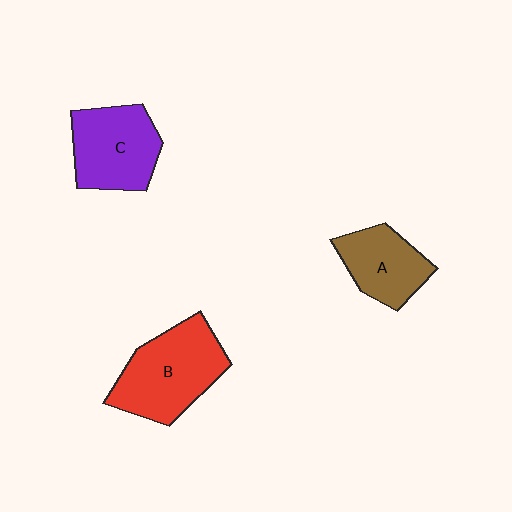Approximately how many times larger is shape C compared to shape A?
Approximately 1.3 times.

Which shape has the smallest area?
Shape A (brown).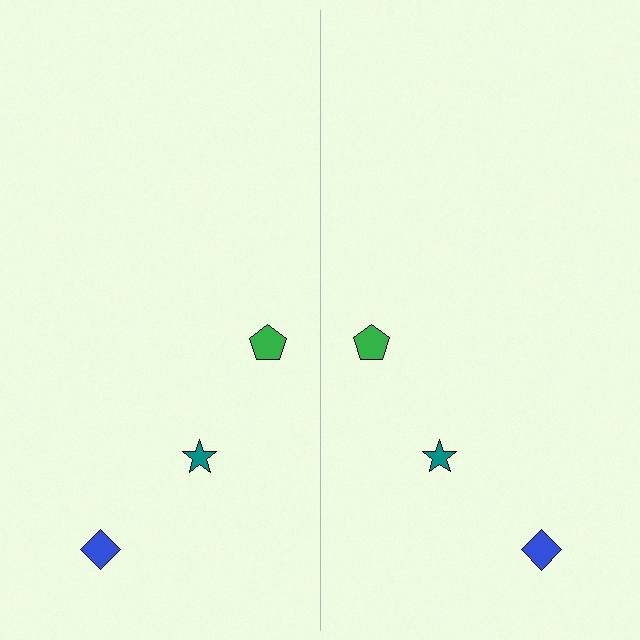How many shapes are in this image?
There are 6 shapes in this image.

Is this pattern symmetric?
Yes, this pattern has bilateral (reflection) symmetry.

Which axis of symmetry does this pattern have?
The pattern has a vertical axis of symmetry running through the center of the image.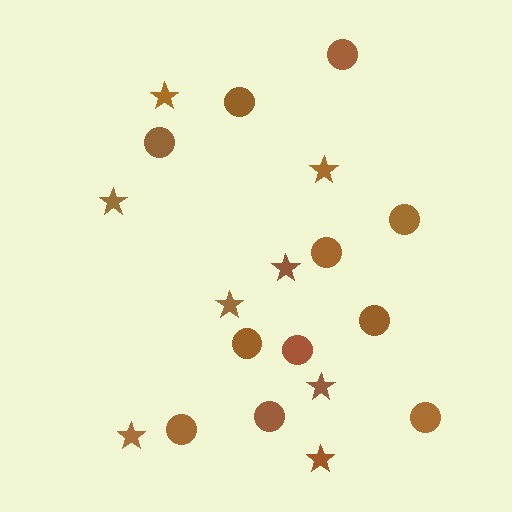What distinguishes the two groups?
There are 2 groups: one group of stars (8) and one group of circles (11).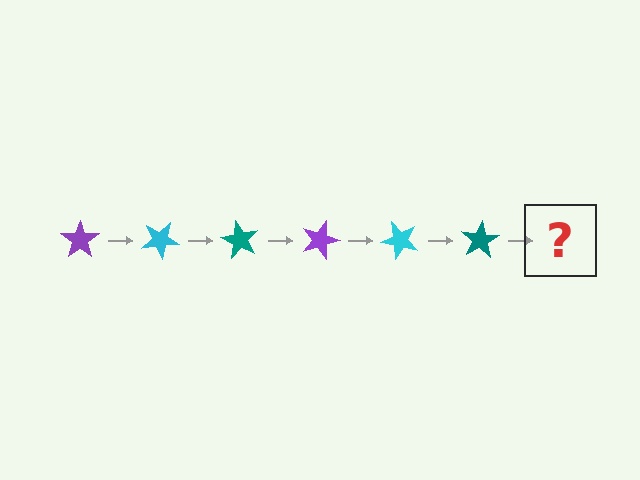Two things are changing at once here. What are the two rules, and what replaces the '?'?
The two rules are that it rotates 30 degrees each step and the color cycles through purple, cyan, and teal. The '?' should be a purple star, rotated 180 degrees from the start.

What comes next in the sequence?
The next element should be a purple star, rotated 180 degrees from the start.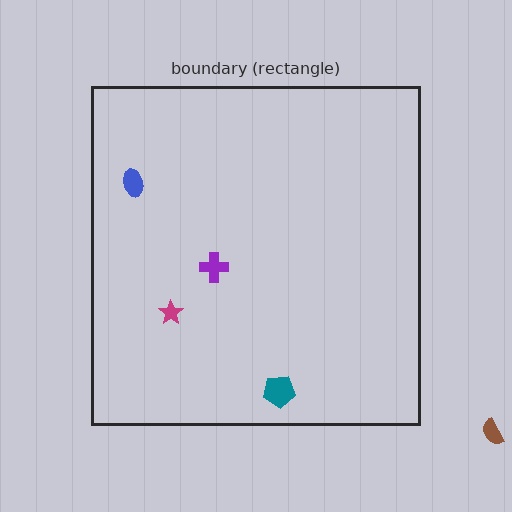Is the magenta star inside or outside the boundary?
Inside.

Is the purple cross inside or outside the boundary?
Inside.